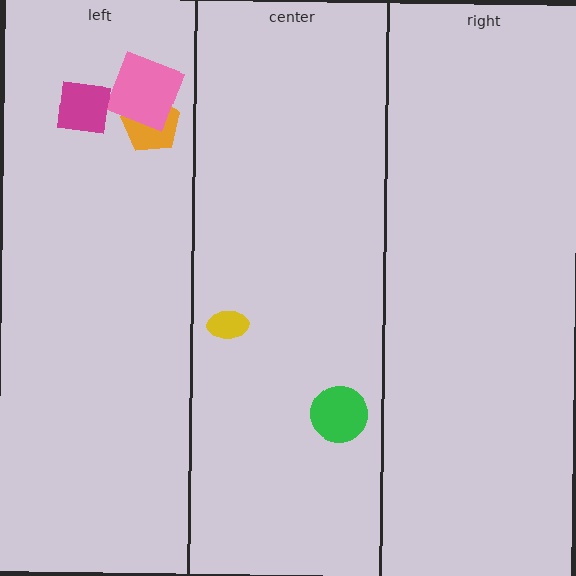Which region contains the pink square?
The left region.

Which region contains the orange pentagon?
The left region.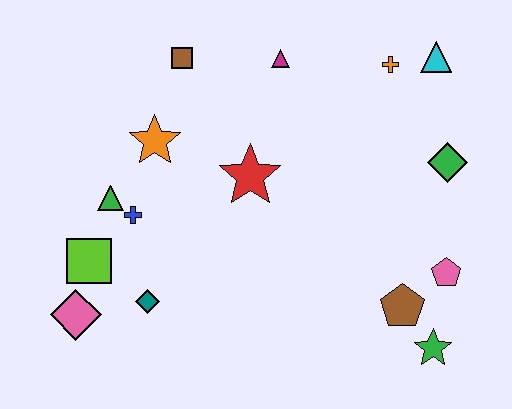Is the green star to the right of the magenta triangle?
Yes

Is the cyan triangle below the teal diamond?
No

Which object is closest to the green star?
The brown pentagon is closest to the green star.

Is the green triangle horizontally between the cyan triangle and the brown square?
No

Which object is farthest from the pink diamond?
The cyan triangle is farthest from the pink diamond.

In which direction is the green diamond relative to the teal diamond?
The green diamond is to the right of the teal diamond.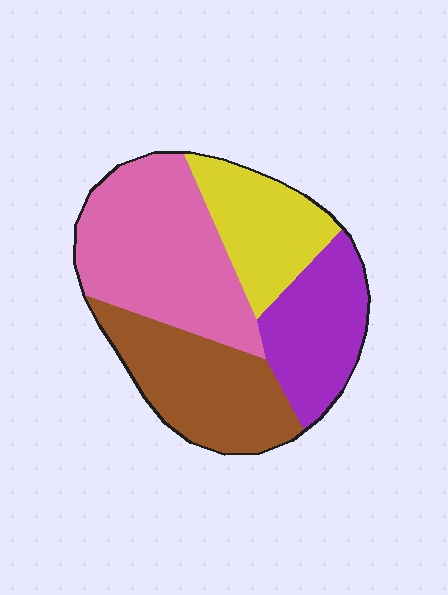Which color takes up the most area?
Pink, at roughly 35%.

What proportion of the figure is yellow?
Yellow takes up about one fifth (1/5) of the figure.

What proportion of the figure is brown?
Brown takes up between a sixth and a third of the figure.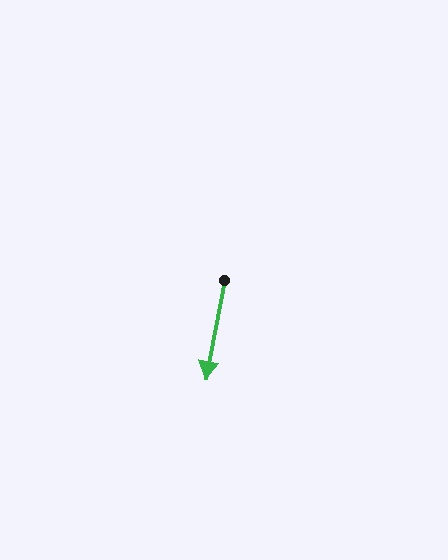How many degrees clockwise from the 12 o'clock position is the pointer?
Approximately 191 degrees.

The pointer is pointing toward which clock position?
Roughly 6 o'clock.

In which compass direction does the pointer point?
South.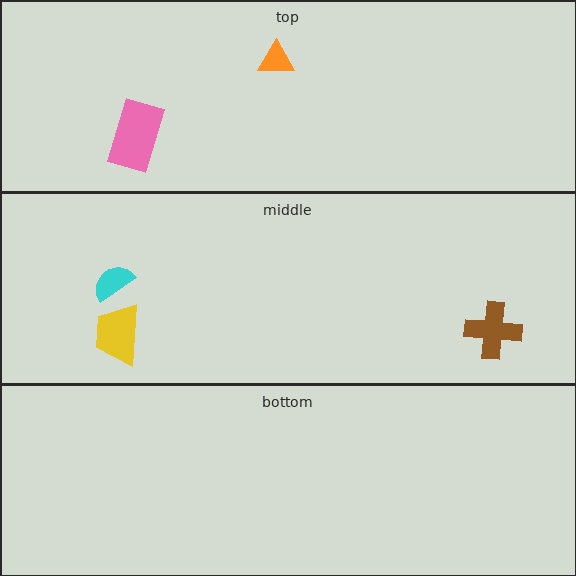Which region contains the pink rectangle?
The top region.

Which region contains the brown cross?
The middle region.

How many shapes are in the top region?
2.